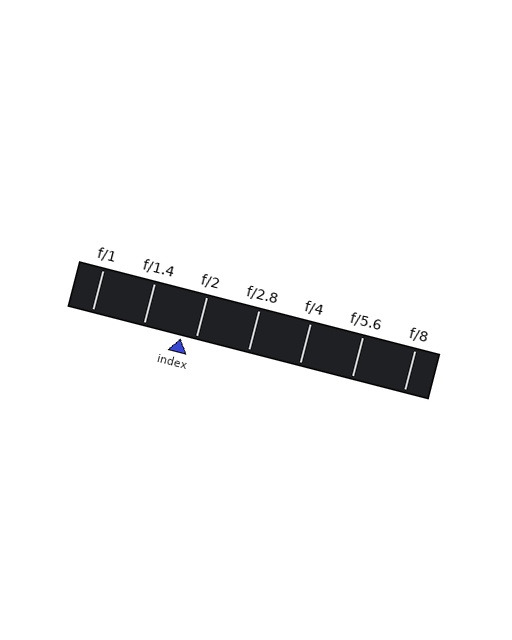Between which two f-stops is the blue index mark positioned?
The index mark is between f/1.4 and f/2.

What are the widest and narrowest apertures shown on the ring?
The widest aperture shown is f/1 and the narrowest is f/8.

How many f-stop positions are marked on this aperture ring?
There are 7 f-stop positions marked.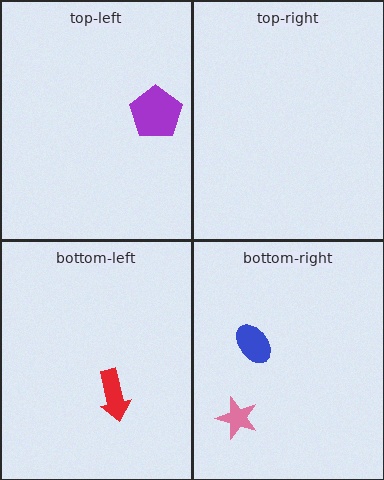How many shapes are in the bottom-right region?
2.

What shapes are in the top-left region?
The purple pentagon.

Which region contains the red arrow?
The bottom-left region.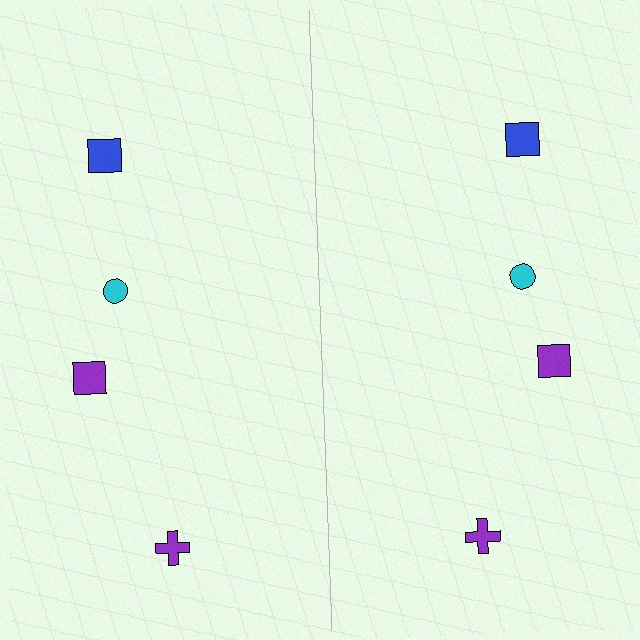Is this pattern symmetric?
Yes, this pattern has bilateral (reflection) symmetry.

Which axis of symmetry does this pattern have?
The pattern has a vertical axis of symmetry running through the center of the image.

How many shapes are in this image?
There are 8 shapes in this image.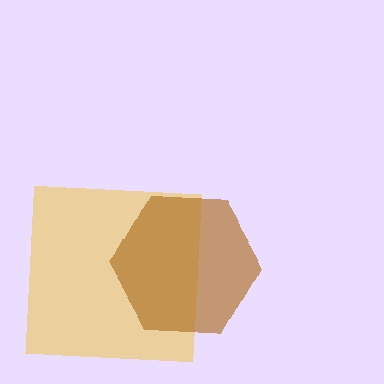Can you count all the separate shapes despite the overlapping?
Yes, there are 2 separate shapes.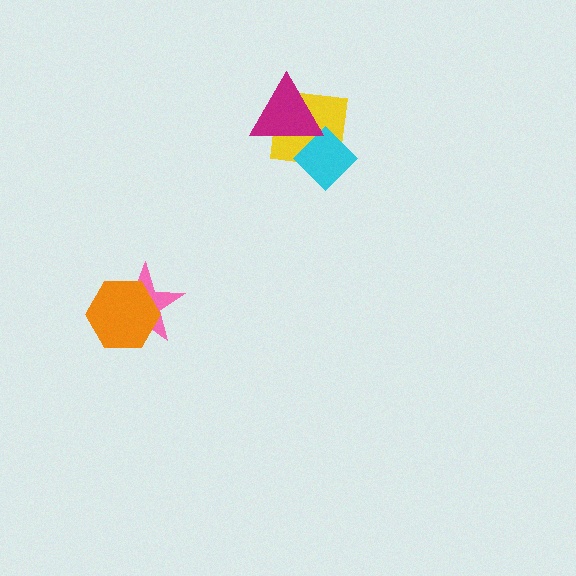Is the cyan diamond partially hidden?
Yes, it is partially covered by another shape.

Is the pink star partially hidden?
Yes, it is partially covered by another shape.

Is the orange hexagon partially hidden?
No, no other shape covers it.